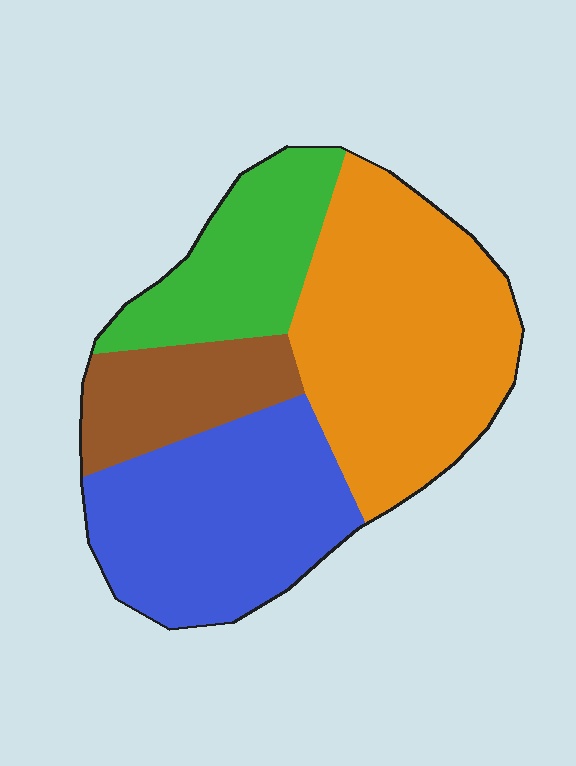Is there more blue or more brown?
Blue.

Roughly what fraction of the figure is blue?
Blue takes up between a sixth and a third of the figure.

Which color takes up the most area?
Orange, at roughly 40%.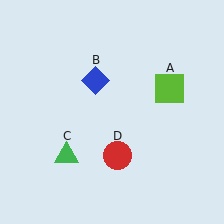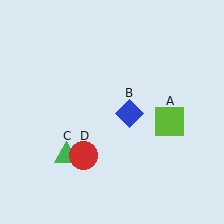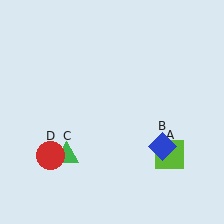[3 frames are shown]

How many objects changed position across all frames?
3 objects changed position: lime square (object A), blue diamond (object B), red circle (object D).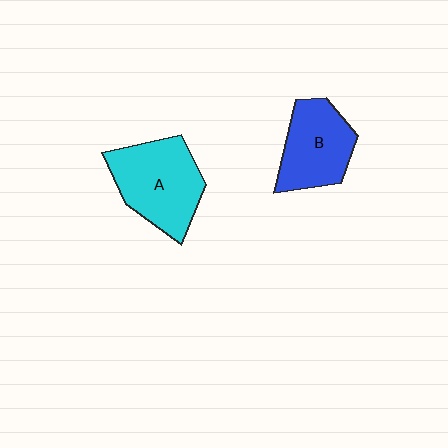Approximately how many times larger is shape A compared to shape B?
Approximately 1.2 times.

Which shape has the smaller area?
Shape B (blue).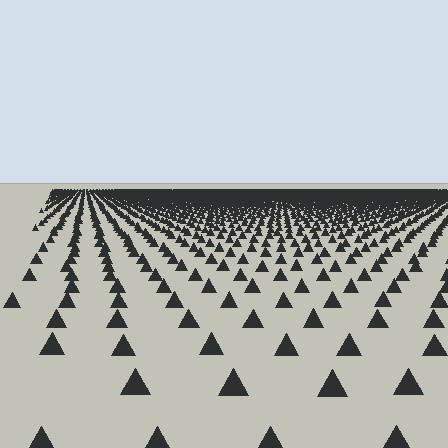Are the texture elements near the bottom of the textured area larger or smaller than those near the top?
Larger. Near the bottom, elements are closer to the viewer and appear at a bigger on-screen size.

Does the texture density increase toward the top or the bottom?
Density increases toward the top.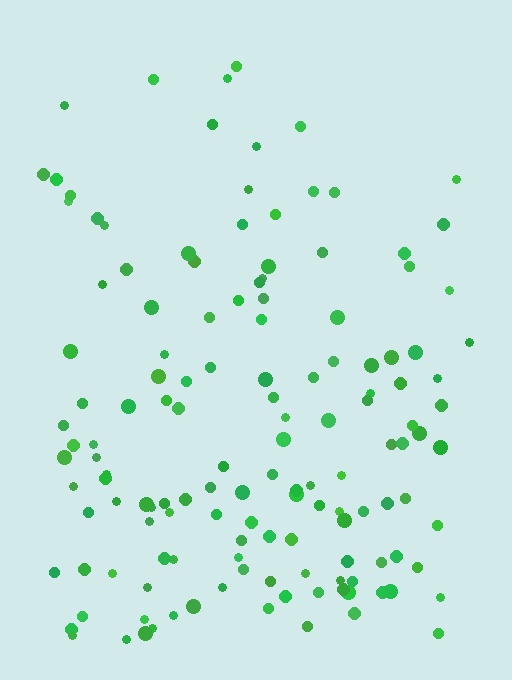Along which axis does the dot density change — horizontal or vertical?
Vertical.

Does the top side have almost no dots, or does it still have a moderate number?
Still a moderate number, just noticeably fewer than the bottom.